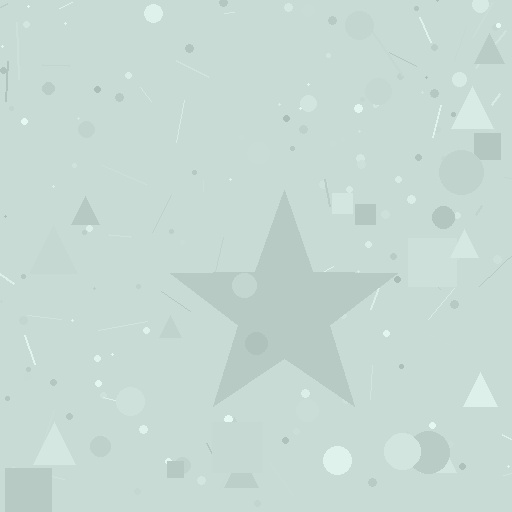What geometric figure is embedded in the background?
A star is embedded in the background.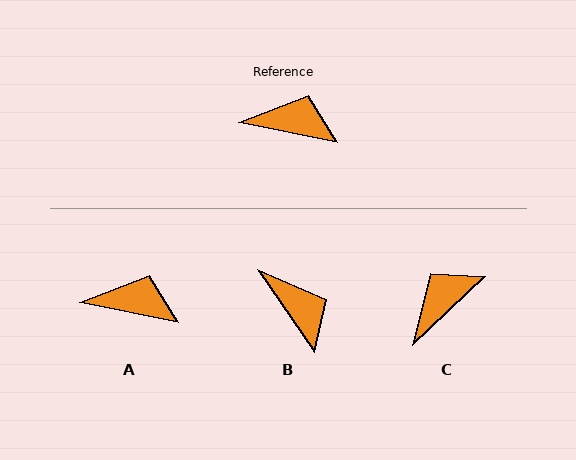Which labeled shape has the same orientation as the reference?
A.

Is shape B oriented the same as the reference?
No, it is off by about 44 degrees.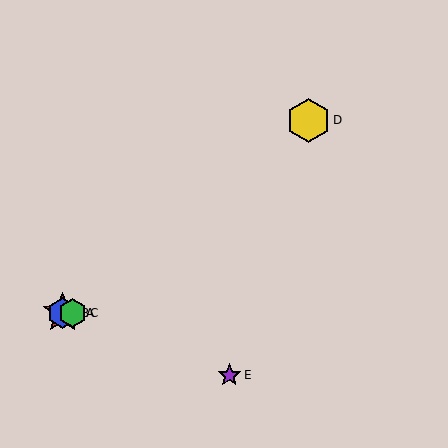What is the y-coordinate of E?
Object E is at y≈375.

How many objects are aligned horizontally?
3 objects (A, B, C) are aligned horizontally.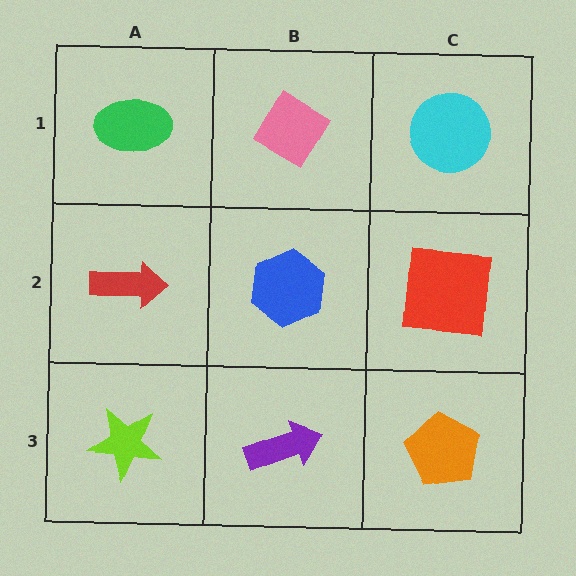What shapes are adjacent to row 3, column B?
A blue hexagon (row 2, column B), a lime star (row 3, column A), an orange pentagon (row 3, column C).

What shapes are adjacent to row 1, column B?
A blue hexagon (row 2, column B), a green ellipse (row 1, column A), a cyan circle (row 1, column C).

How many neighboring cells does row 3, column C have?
2.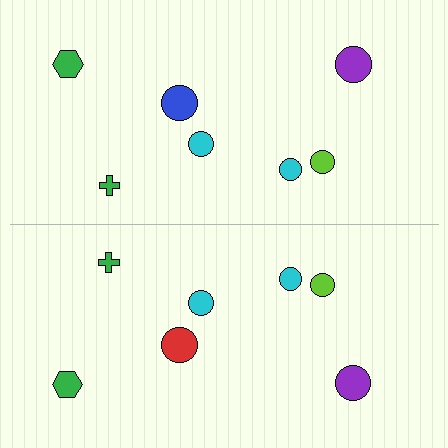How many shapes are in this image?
There are 14 shapes in this image.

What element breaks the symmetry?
The red circle on the bottom side breaks the symmetry — its mirror counterpart is blue.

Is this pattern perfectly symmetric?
No, the pattern is not perfectly symmetric. The red circle on the bottom side breaks the symmetry — its mirror counterpart is blue.